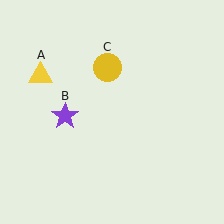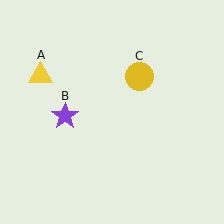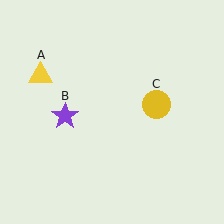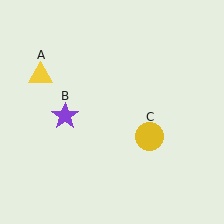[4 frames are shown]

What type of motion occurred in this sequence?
The yellow circle (object C) rotated clockwise around the center of the scene.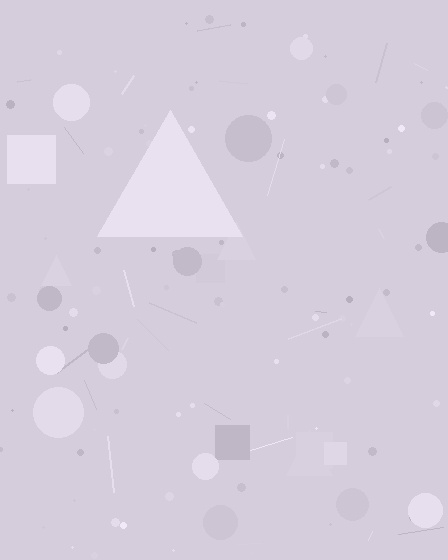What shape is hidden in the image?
A triangle is hidden in the image.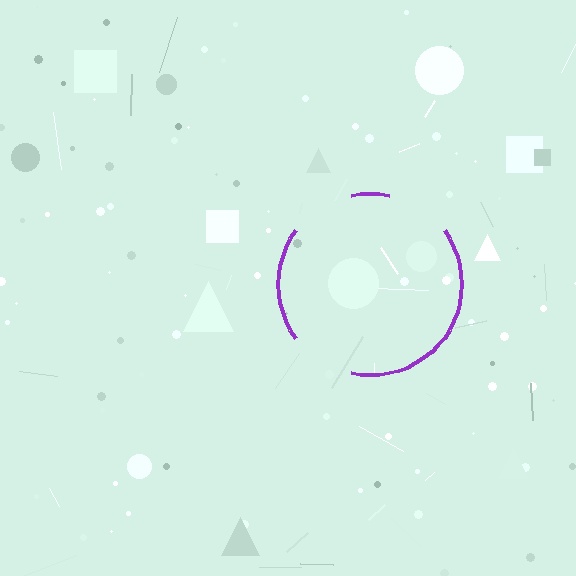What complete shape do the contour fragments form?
The contour fragments form a circle.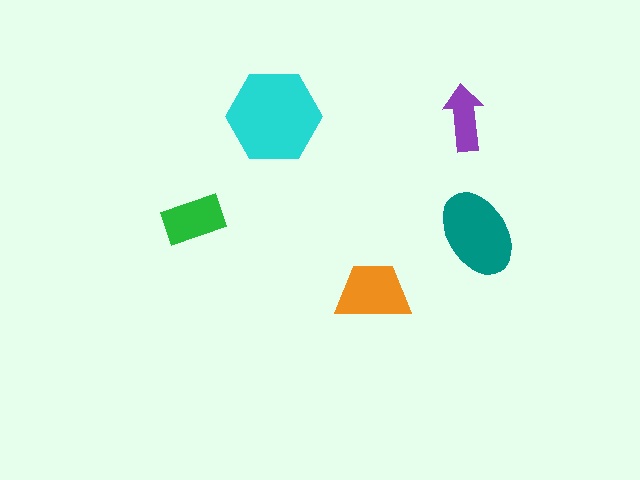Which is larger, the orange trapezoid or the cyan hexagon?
The cyan hexagon.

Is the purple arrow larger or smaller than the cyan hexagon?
Smaller.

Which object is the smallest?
The purple arrow.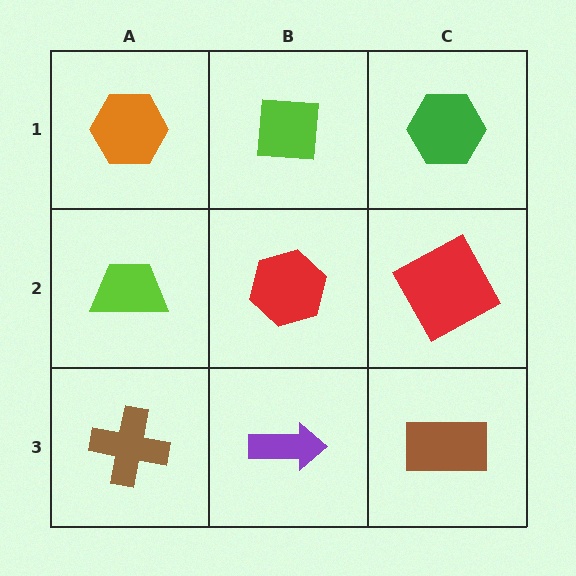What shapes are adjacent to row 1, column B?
A red hexagon (row 2, column B), an orange hexagon (row 1, column A), a green hexagon (row 1, column C).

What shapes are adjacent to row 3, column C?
A red square (row 2, column C), a purple arrow (row 3, column B).